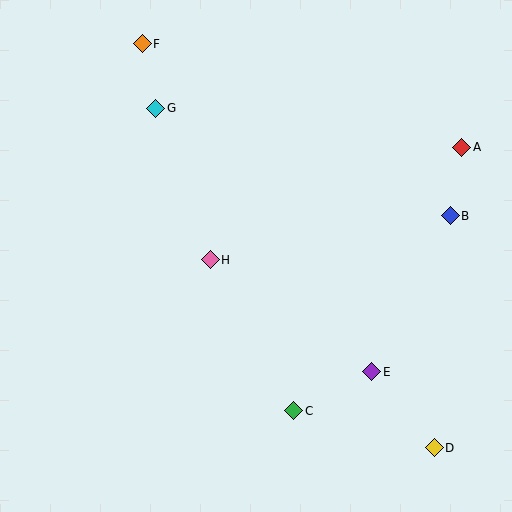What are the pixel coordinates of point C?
Point C is at (294, 411).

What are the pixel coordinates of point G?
Point G is at (156, 108).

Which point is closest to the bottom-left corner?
Point C is closest to the bottom-left corner.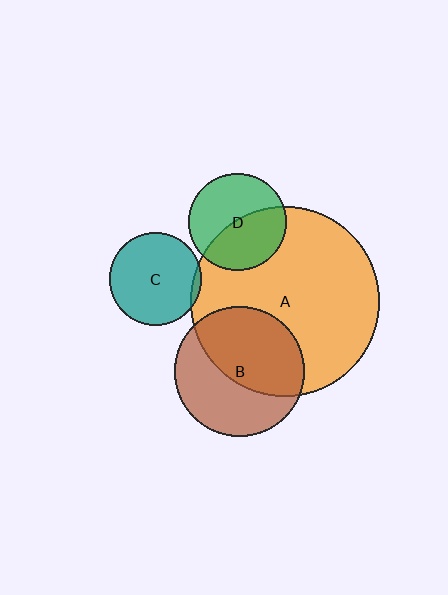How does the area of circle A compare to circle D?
Approximately 3.7 times.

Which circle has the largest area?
Circle A (orange).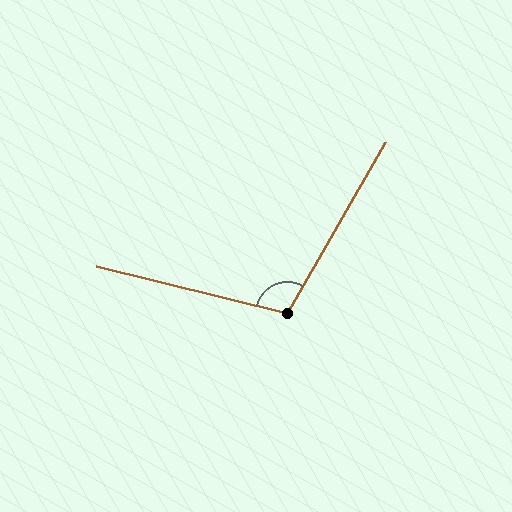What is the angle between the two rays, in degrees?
Approximately 106 degrees.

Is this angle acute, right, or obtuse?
It is obtuse.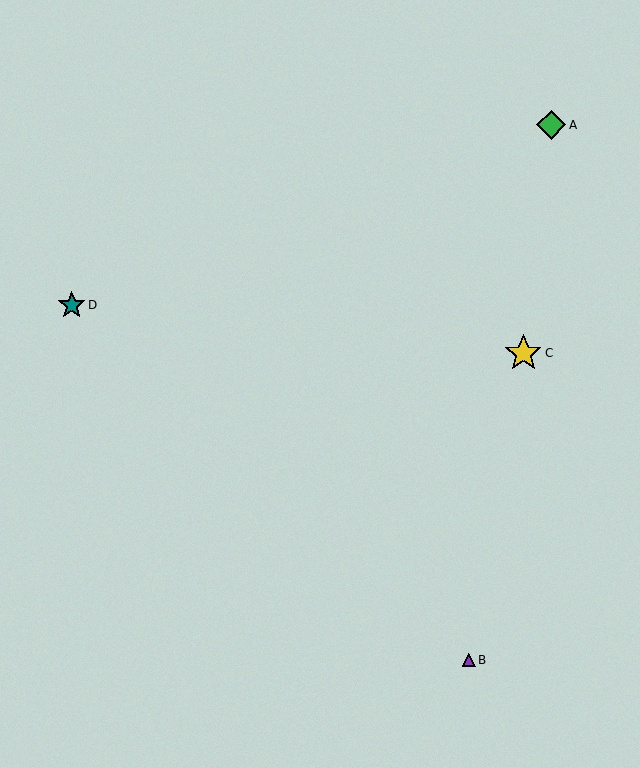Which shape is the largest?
The yellow star (labeled C) is the largest.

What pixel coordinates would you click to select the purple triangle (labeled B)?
Click at (469, 660) to select the purple triangle B.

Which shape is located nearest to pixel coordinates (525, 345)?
The yellow star (labeled C) at (523, 353) is nearest to that location.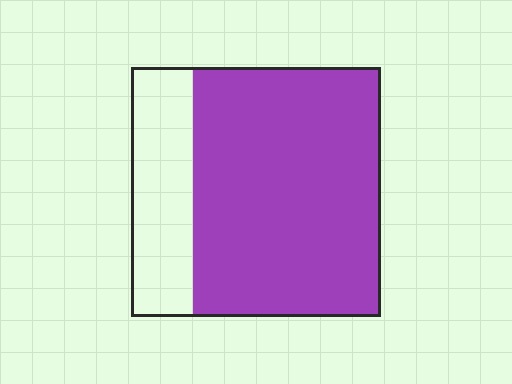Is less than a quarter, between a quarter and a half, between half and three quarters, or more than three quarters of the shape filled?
More than three quarters.